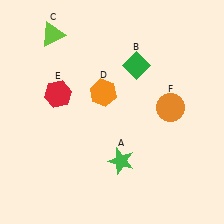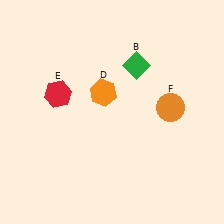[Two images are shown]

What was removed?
The lime triangle (C), the green star (A) were removed in Image 2.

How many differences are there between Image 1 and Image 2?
There are 2 differences between the two images.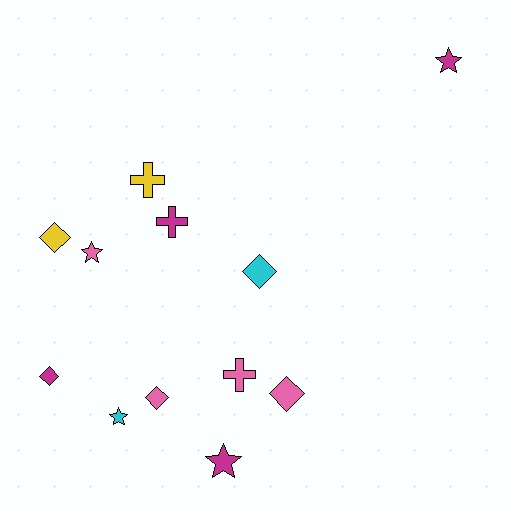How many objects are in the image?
There are 12 objects.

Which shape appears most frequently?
Diamond, with 5 objects.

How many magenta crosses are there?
There is 1 magenta cross.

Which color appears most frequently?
Magenta, with 4 objects.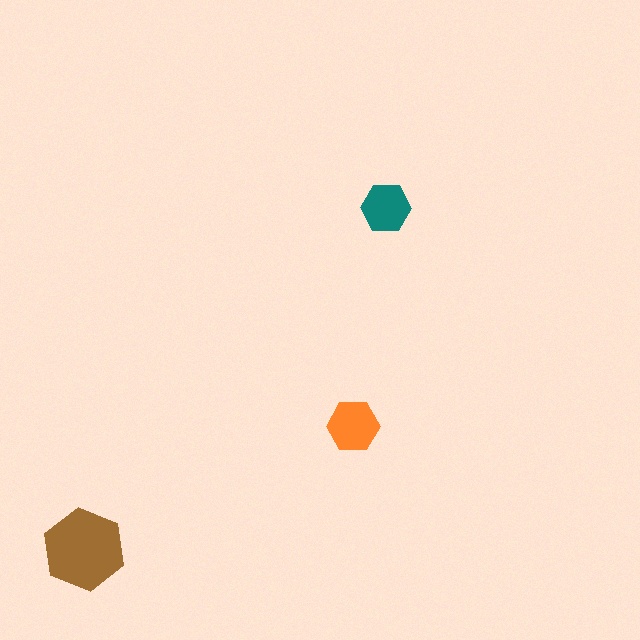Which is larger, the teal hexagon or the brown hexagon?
The brown one.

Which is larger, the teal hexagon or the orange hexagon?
The orange one.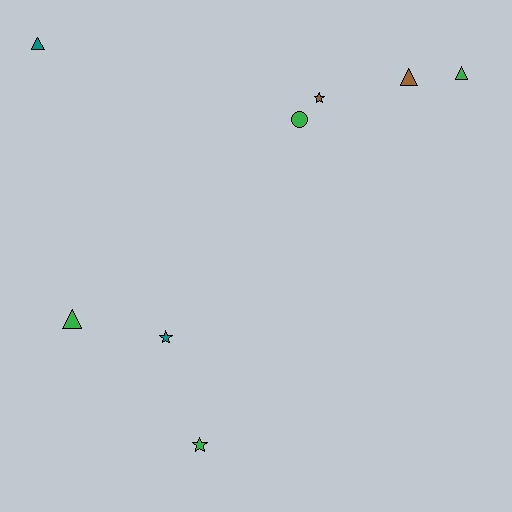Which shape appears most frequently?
Triangle, with 4 objects.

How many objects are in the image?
There are 8 objects.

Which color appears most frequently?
Green, with 4 objects.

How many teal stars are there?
There is 1 teal star.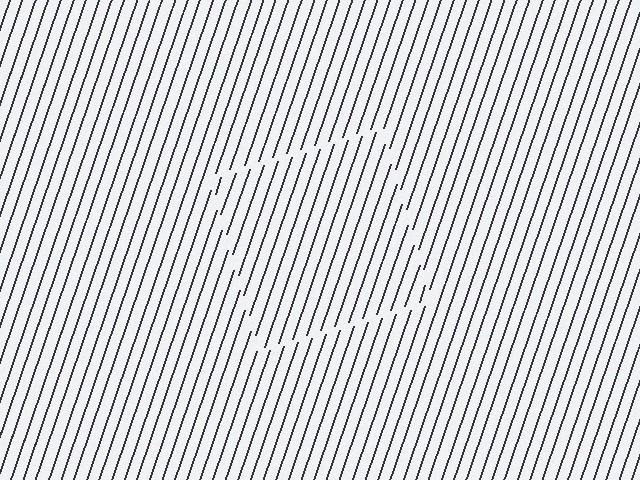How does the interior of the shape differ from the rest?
The interior of the shape contains the same grating, shifted by half a period — the contour is defined by the phase discontinuity where line-ends from the inner and outer gratings abut.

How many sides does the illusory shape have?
4 sides — the line-ends trace a square.